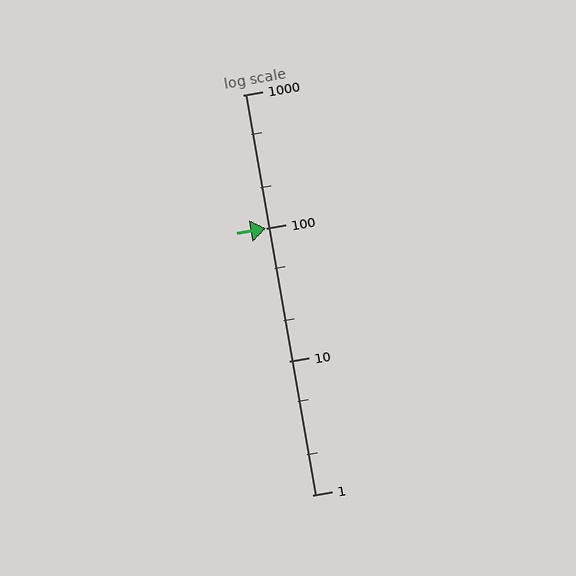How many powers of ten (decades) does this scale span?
The scale spans 3 decades, from 1 to 1000.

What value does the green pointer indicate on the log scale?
The pointer indicates approximately 99.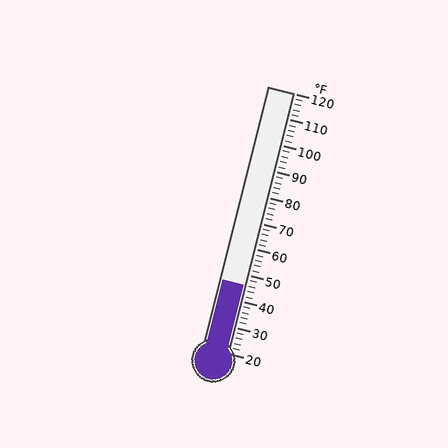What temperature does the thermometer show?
The thermometer shows approximately 46°F.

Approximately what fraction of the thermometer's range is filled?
The thermometer is filled to approximately 25% of its range.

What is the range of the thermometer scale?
The thermometer scale ranges from 20°F to 120°F.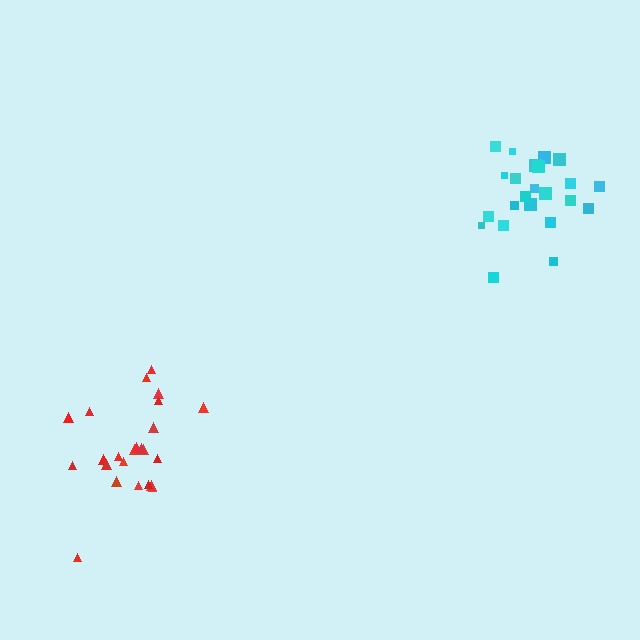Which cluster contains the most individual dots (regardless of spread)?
Red (25).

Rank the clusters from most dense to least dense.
red, cyan.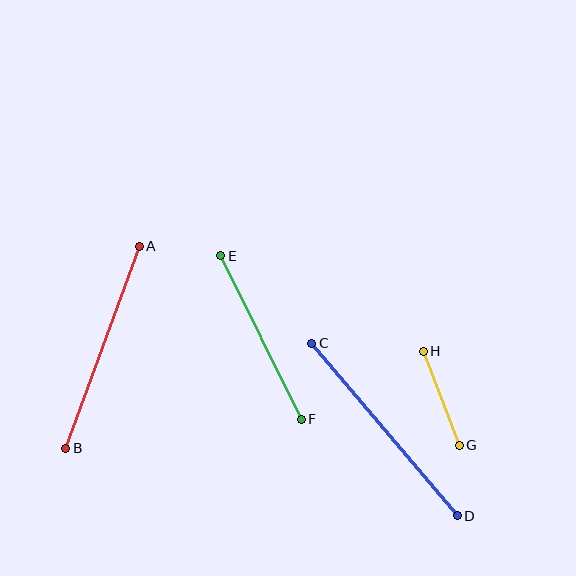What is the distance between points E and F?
The distance is approximately 182 pixels.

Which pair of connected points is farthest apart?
Points C and D are farthest apart.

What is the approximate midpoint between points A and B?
The midpoint is at approximately (103, 347) pixels.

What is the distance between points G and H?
The distance is approximately 101 pixels.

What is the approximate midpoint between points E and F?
The midpoint is at approximately (261, 337) pixels.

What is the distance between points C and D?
The distance is approximately 226 pixels.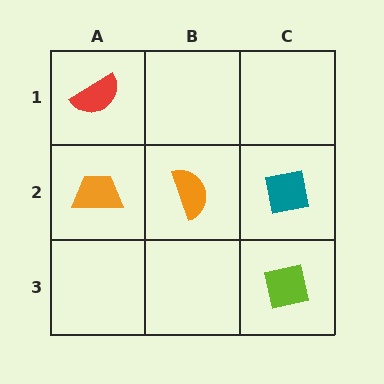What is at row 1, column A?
A red semicircle.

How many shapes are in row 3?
1 shape.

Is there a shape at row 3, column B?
No, that cell is empty.